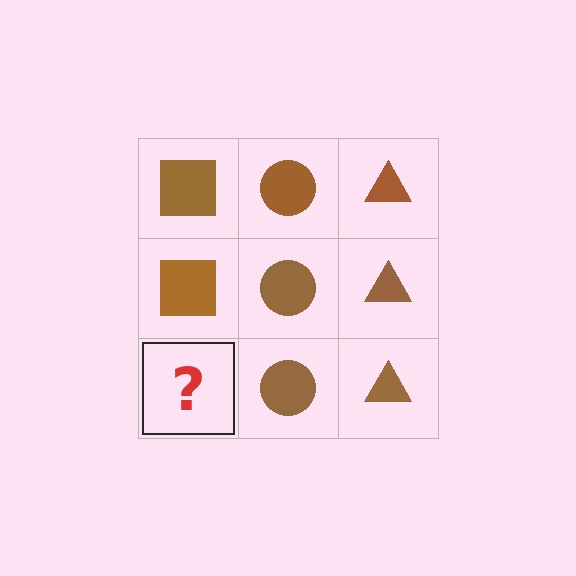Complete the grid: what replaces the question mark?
The question mark should be replaced with a brown square.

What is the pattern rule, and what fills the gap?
The rule is that each column has a consistent shape. The gap should be filled with a brown square.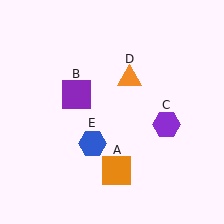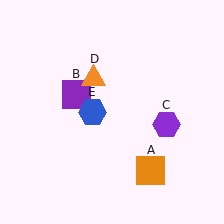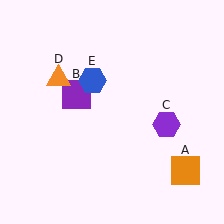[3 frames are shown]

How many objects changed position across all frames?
3 objects changed position: orange square (object A), orange triangle (object D), blue hexagon (object E).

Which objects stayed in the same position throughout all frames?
Purple square (object B) and purple hexagon (object C) remained stationary.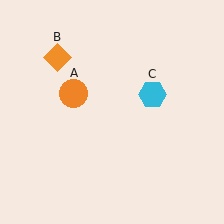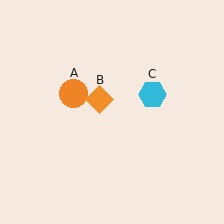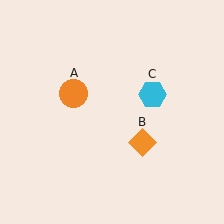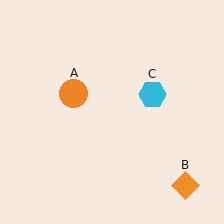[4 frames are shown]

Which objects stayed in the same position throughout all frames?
Orange circle (object A) and cyan hexagon (object C) remained stationary.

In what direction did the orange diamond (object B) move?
The orange diamond (object B) moved down and to the right.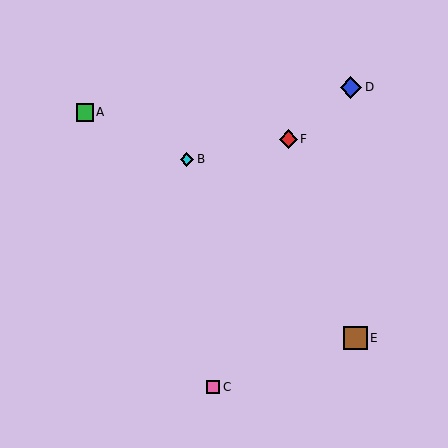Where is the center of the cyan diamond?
The center of the cyan diamond is at (187, 159).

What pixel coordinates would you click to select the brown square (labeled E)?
Click at (355, 338) to select the brown square E.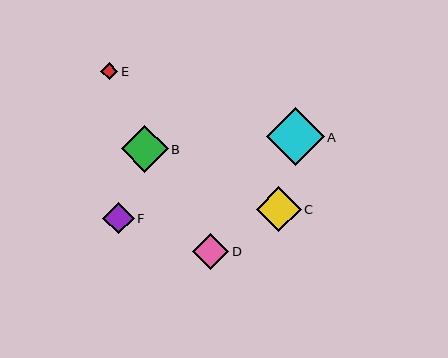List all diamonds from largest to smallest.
From largest to smallest: A, B, C, D, F, E.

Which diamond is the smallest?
Diamond E is the smallest with a size of approximately 18 pixels.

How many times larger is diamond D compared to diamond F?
Diamond D is approximately 1.2 times the size of diamond F.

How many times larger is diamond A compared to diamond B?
Diamond A is approximately 1.2 times the size of diamond B.